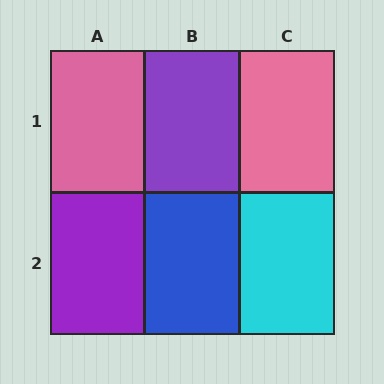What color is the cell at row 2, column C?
Cyan.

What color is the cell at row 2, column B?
Blue.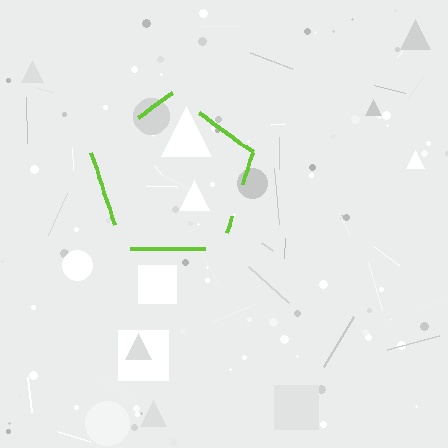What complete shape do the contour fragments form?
The contour fragments form a pentagon.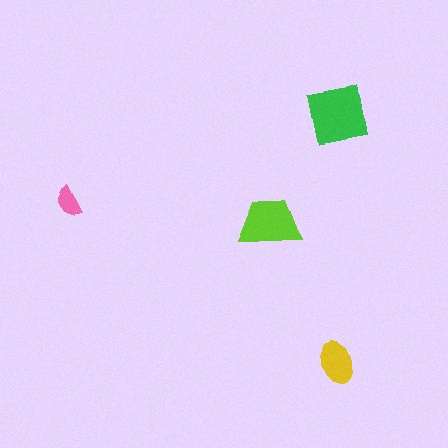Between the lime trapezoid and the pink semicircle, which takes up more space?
The lime trapezoid.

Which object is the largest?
The green square.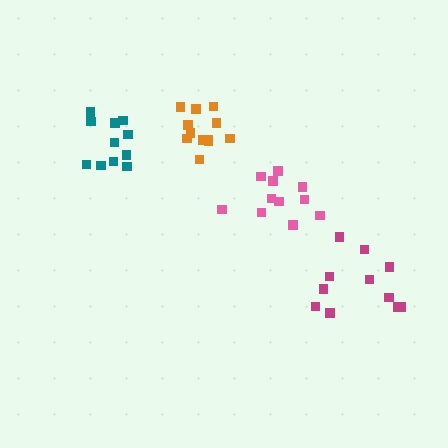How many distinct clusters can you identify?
There are 4 distinct clusters.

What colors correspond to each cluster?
The clusters are colored: pink, orange, teal, magenta.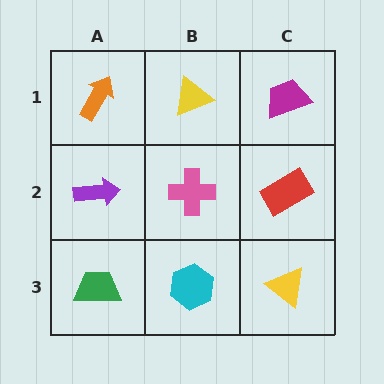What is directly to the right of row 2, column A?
A pink cross.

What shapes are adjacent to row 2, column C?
A magenta trapezoid (row 1, column C), a yellow triangle (row 3, column C), a pink cross (row 2, column B).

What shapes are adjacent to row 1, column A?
A purple arrow (row 2, column A), a yellow triangle (row 1, column B).